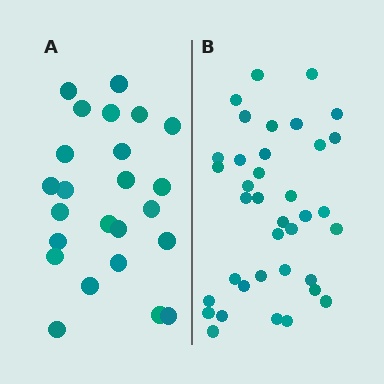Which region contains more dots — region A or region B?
Region B (the right region) has more dots.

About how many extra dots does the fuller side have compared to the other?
Region B has approximately 15 more dots than region A.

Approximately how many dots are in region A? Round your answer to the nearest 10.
About 20 dots. (The exact count is 24, which rounds to 20.)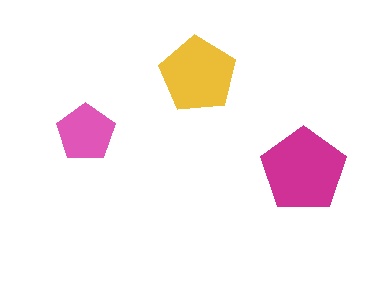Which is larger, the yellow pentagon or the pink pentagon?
The yellow one.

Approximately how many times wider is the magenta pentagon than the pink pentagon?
About 1.5 times wider.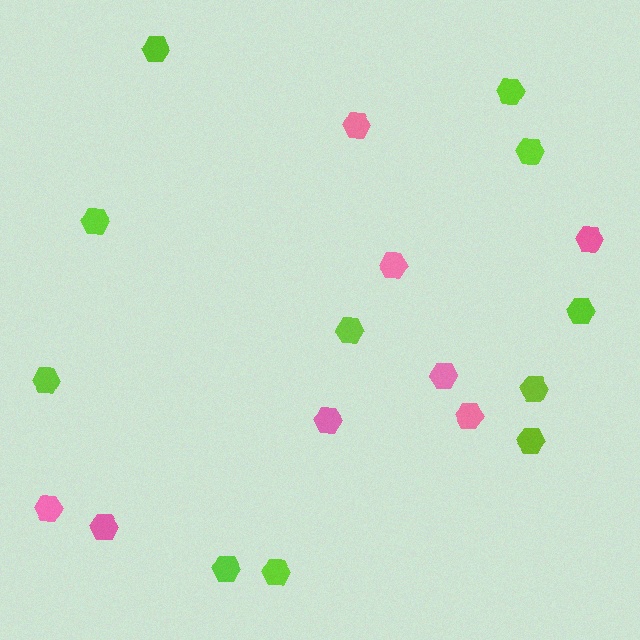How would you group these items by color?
There are 2 groups: one group of pink hexagons (8) and one group of lime hexagons (11).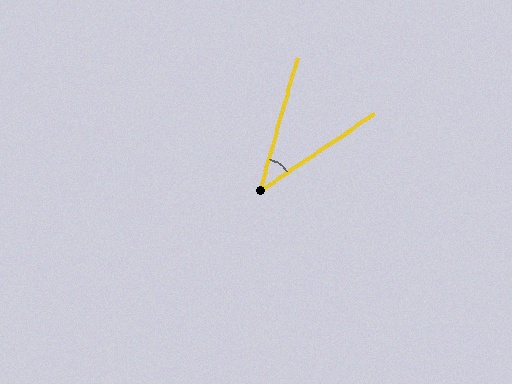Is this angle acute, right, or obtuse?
It is acute.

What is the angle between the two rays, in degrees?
Approximately 40 degrees.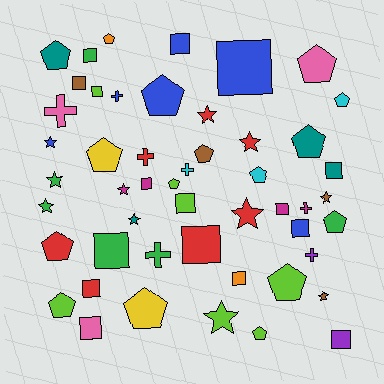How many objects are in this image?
There are 50 objects.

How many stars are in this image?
There are 11 stars.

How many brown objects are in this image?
There are 4 brown objects.